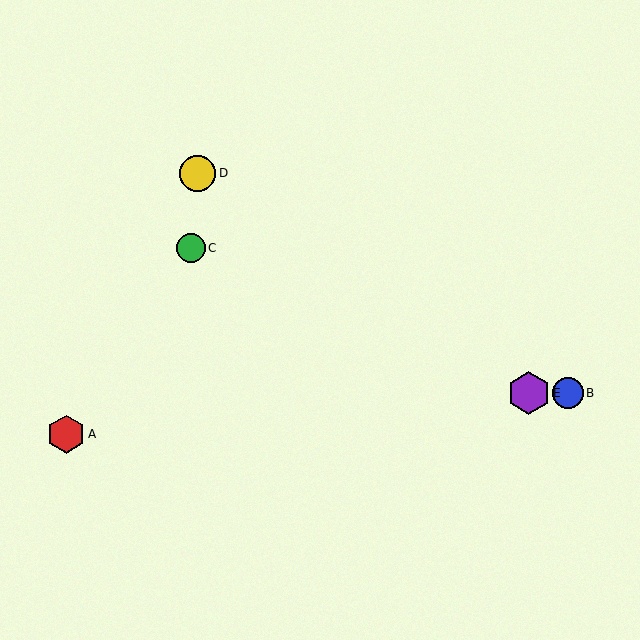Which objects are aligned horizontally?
Objects B, E are aligned horizontally.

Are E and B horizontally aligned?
Yes, both are at y≈393.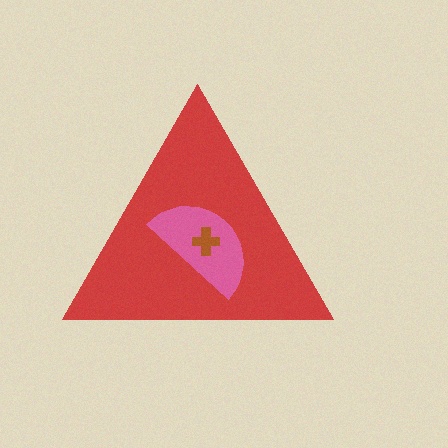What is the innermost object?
The brown cross.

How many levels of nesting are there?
3.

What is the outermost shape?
The red triangle.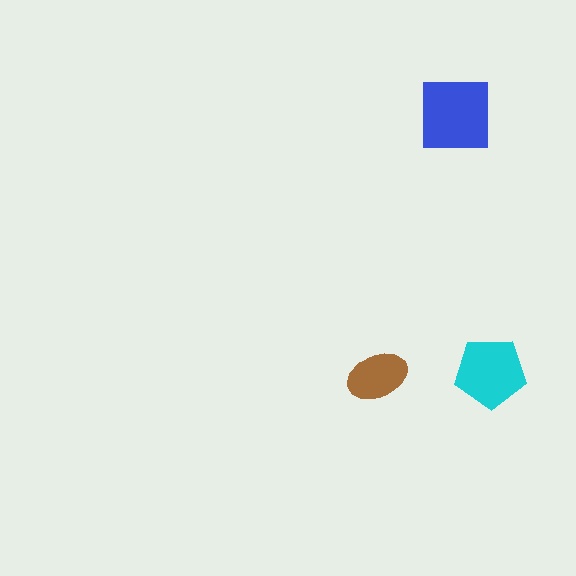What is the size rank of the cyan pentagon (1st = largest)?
2nd.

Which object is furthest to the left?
The brown ellipse is leftmost.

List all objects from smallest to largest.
The brown ellipse, the cyan pentagon, the blue square.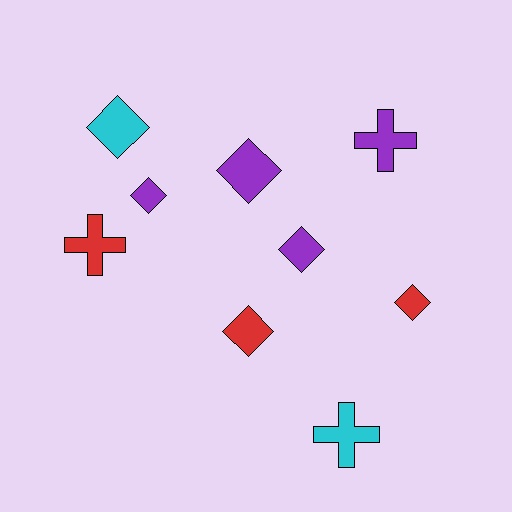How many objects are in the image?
There are 9 objects.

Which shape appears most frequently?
Diamond, with 6 objects.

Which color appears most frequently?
Purple, with 4 objects.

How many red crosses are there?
There is 1 red cross.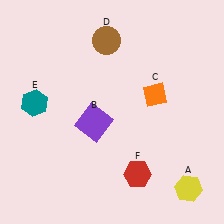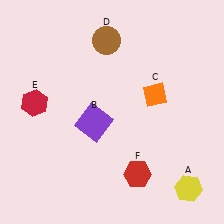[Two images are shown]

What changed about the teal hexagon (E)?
In Image 1, E is teal. In Image 2, it changed to red.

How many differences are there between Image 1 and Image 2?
There is 1 difference between the two images.